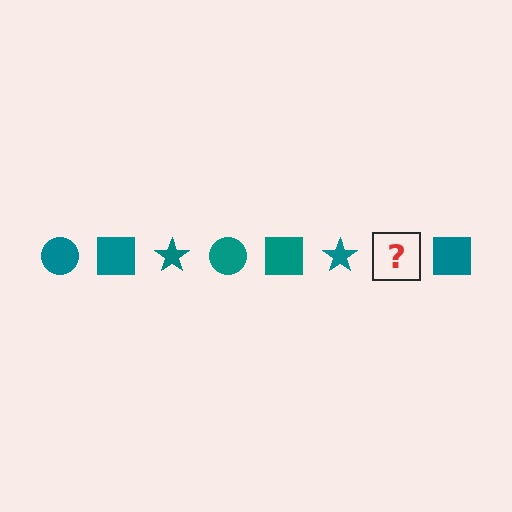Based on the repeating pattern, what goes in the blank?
The blank should be a teal circle.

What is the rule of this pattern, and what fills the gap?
The rule is that the pattern cycles through circle, square, star shapes in teal. The gap should be filled with a teal circle.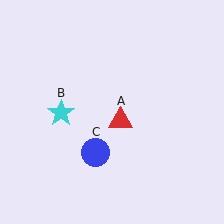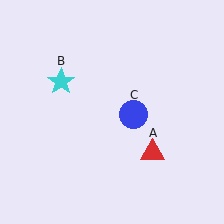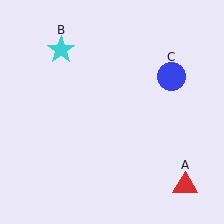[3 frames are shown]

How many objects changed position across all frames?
3 objects changed position: red triangle (object A), cyan star (object B), blue circle (object C).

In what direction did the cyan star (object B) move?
The cyan star (object B) moved up.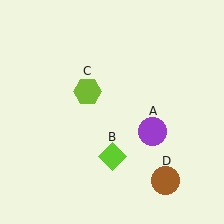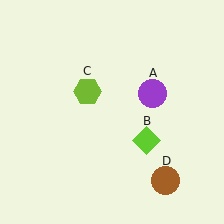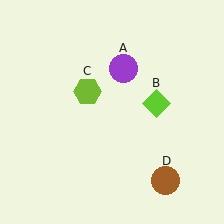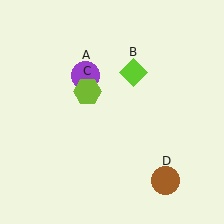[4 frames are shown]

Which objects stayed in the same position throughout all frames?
Lime hexagon (object C) and brown circle (object D) remained stationary.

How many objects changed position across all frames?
2 objects changed position: purple circle (object A), lime diamond (object B).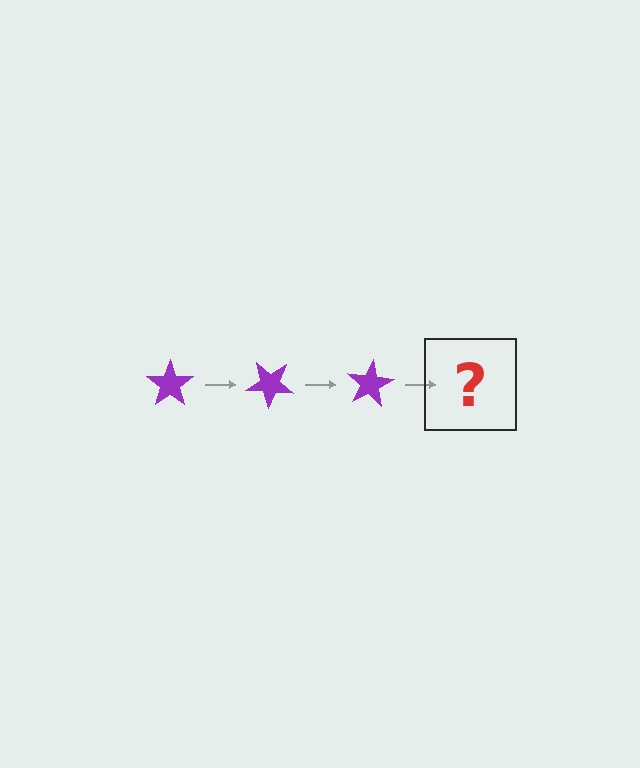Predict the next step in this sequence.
The next step is a purple star rotated 120 degrees.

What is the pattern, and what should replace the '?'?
The pattern is that the star rotates 40 degrees each step. The '?' should be a purple star rotated 120 degrees.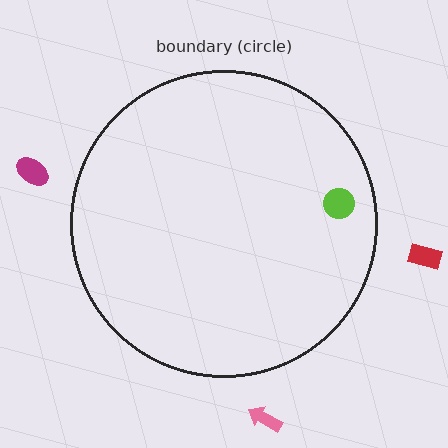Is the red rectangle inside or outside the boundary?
Outside.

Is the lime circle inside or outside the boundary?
Inside.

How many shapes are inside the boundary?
1 inside, 3 outside.